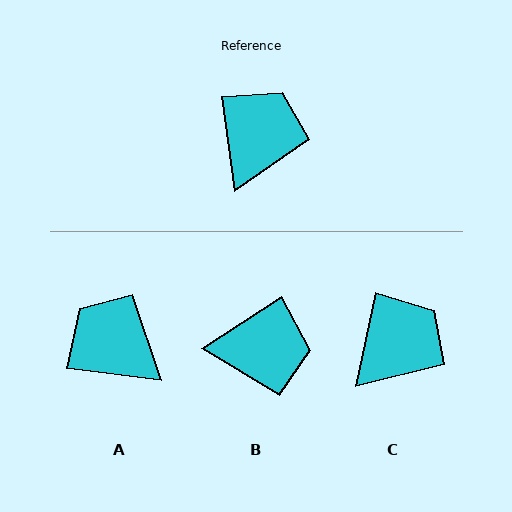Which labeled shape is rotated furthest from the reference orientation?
A, about 74 degrees away.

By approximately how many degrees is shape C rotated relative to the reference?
Approximately 20 degrees clockwise.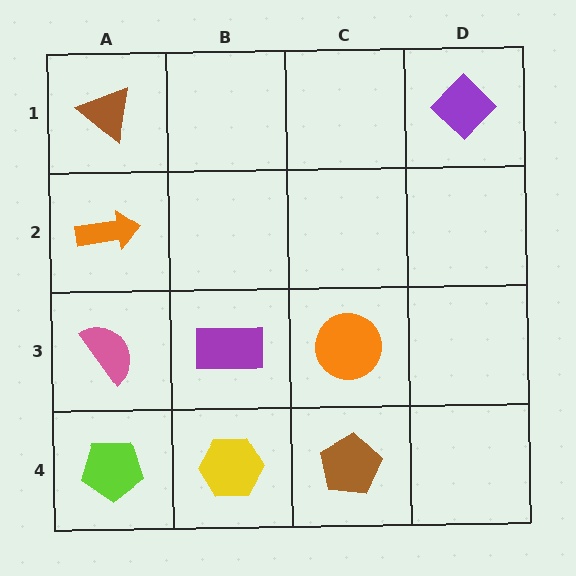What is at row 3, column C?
An orange circle.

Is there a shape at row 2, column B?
No, that cell is empty.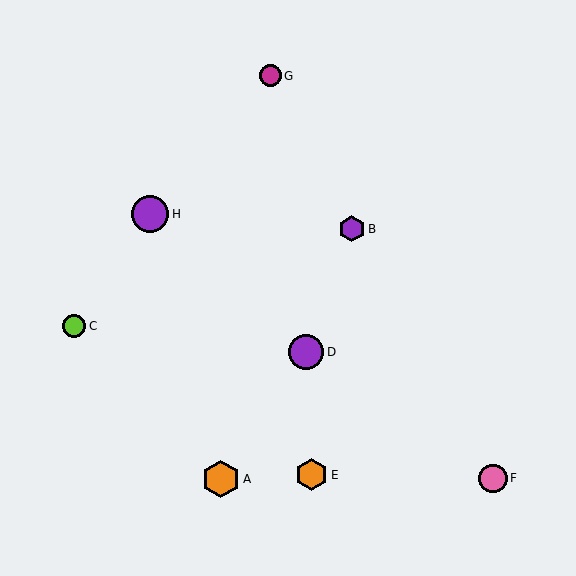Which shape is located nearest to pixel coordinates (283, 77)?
The magenta circle (labeled G) at (270, 76) is nearest to that location.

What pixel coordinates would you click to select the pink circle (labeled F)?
Click at (493, 478) to select the pink circle F.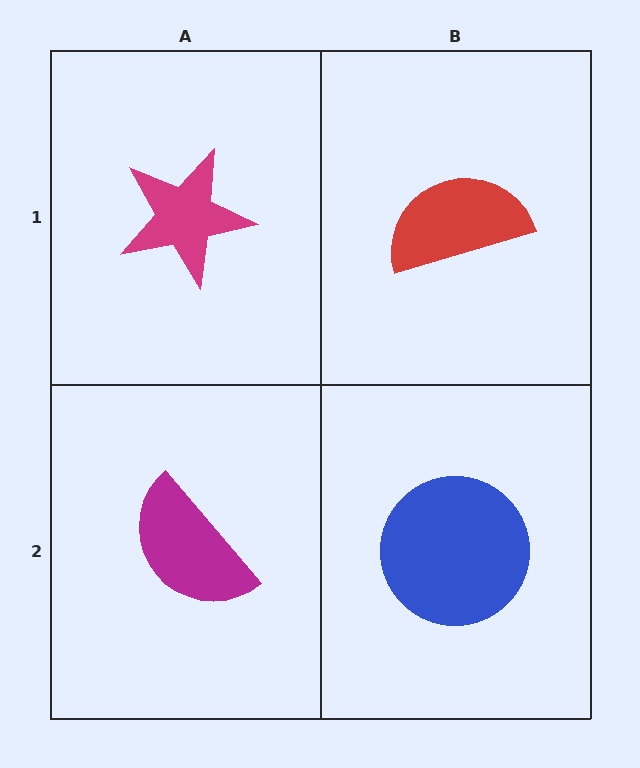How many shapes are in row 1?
2 shapes.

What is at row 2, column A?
A magenta semicircle.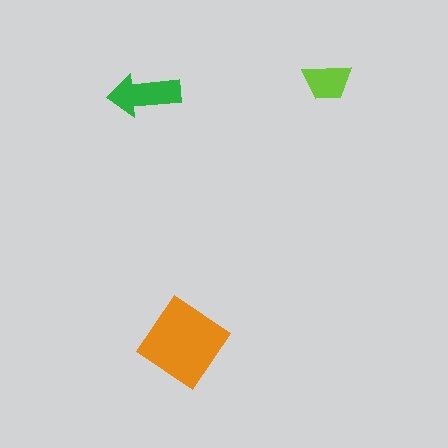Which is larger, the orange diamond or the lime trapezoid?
The orange diamond.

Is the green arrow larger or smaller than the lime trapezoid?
Larger.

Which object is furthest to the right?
The lime trapezoid is rightmost.